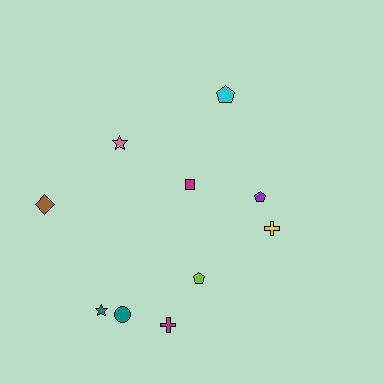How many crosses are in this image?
There are 2 crosses.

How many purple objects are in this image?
There is 1 purple object.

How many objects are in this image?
There are 10 objects.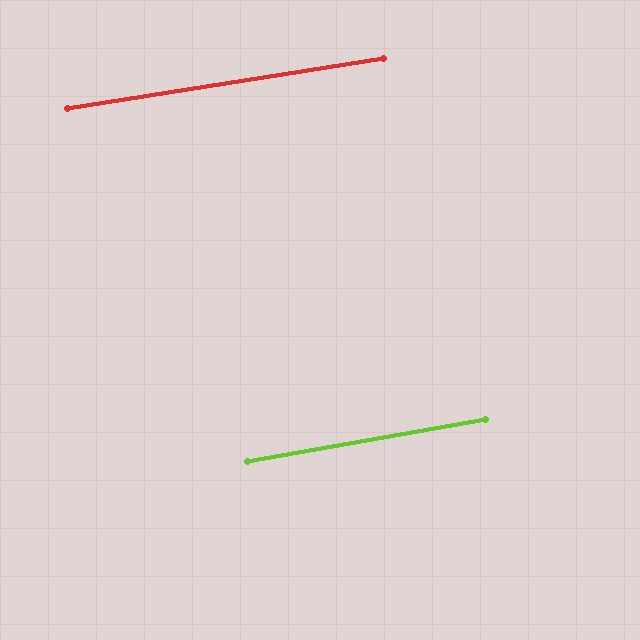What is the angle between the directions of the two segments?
Approximately 1 degree.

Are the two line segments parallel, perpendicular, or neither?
Parallel — their directions differ by only 0.9°.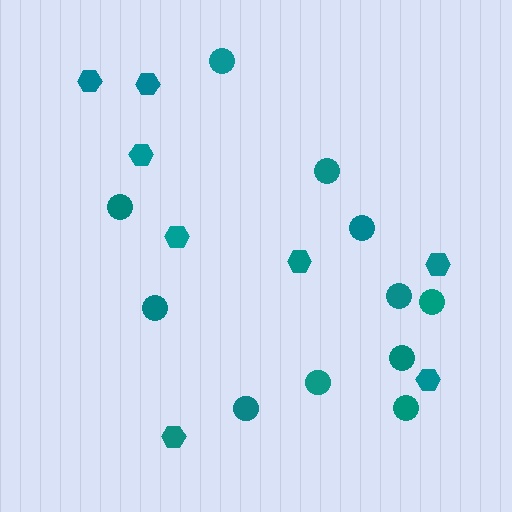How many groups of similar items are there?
There are 2 groups: one group of hexagons (8) and one group of circles (11).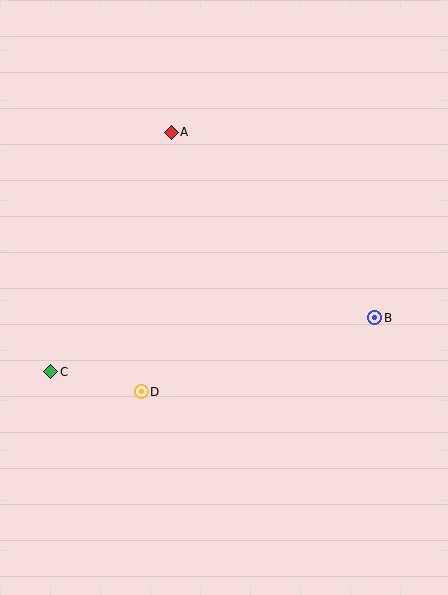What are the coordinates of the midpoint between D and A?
The midpoint between D and A is at (156, 262).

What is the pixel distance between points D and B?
The distance between D and B is 245 pixels.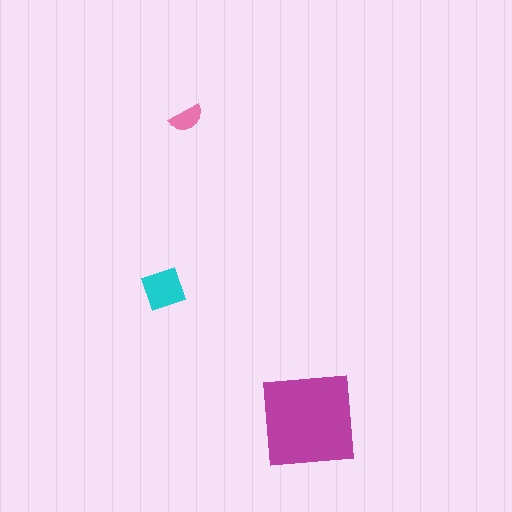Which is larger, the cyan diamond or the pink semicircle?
The cyan diamond.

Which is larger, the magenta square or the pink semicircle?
The magenta square.